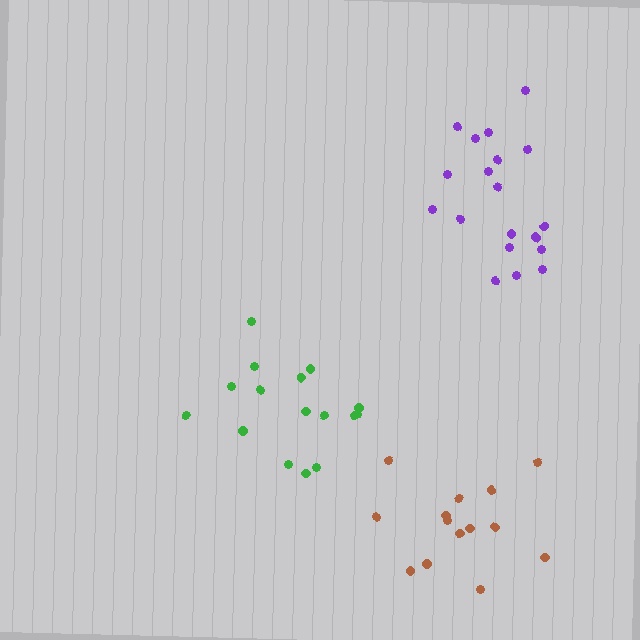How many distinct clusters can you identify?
There are 3 distinct clusters.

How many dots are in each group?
Group 1: 16 dots, Group 2: 19 dots, Group 3: 14 dots (49 total).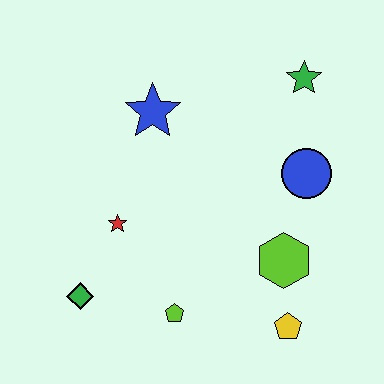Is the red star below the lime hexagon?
No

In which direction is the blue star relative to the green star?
The blue star is to the left of the green star.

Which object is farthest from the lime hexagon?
The green diamond is farthest from the lime hexagon.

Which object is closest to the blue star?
The red star is closest to the blue star.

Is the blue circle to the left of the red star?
No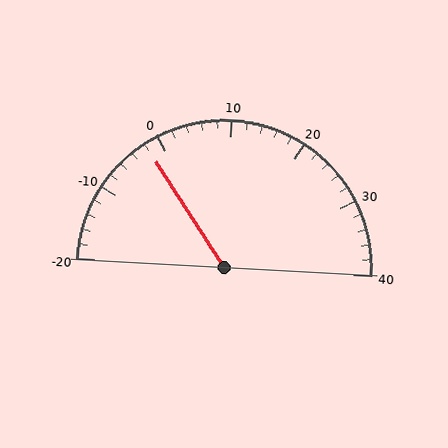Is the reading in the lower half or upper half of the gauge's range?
The reading is in the lower half of the range (-20 to 40).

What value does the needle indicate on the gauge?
The needle indicates approximately -2.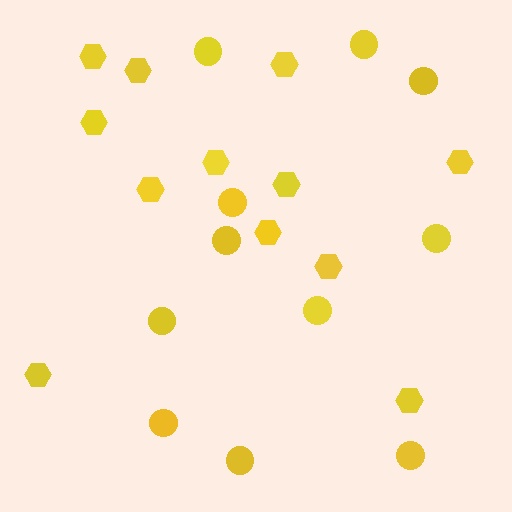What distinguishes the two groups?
There are 2 groups: one group of hexagons (12) and one group of circles (11).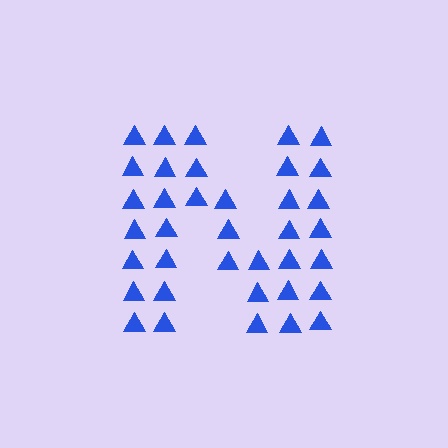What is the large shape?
The large shape is the letter N.